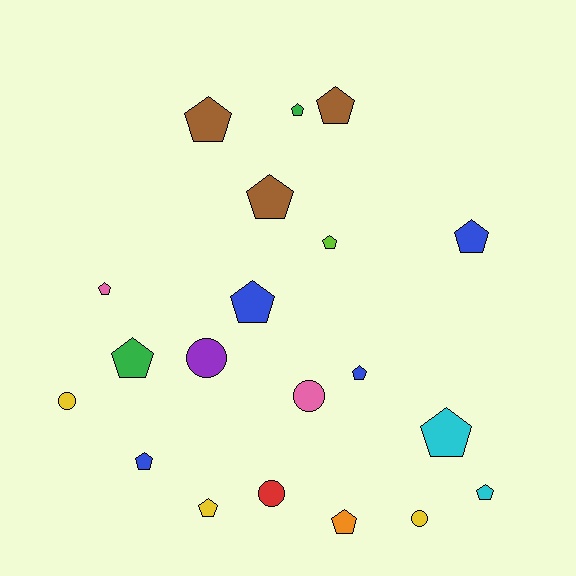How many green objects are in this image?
There are 2 green objects.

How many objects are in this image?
There are 20 objects.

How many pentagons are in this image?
There are 15 pentagons.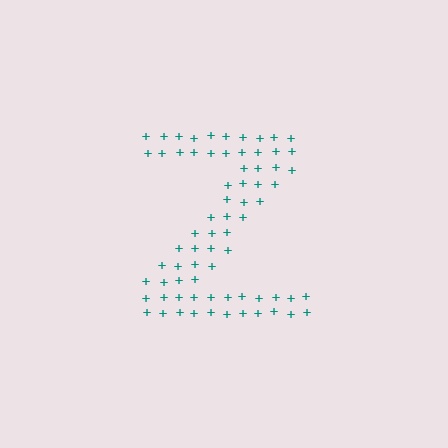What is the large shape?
The large shape is the letter Z.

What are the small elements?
The small elements are plus signs.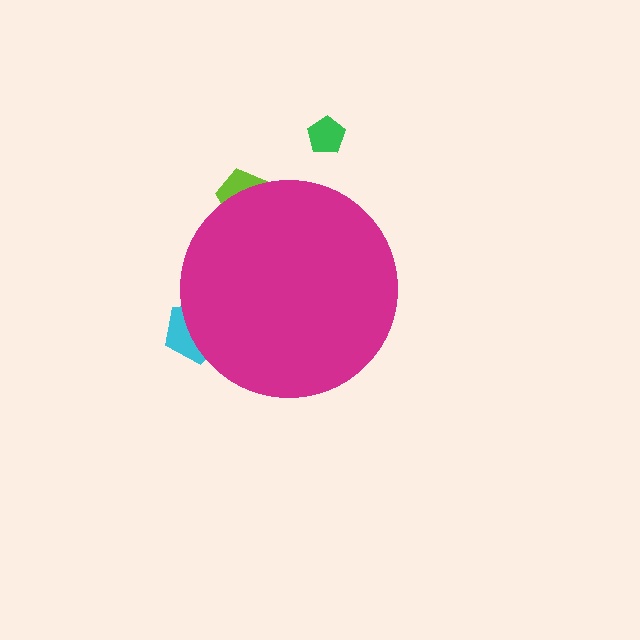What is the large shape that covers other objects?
A magenta circle.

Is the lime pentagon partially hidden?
Yes, the lime pentagon is partially hidden behind the magenta circle.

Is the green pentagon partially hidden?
No, the green pentagon is fully visible.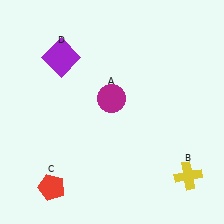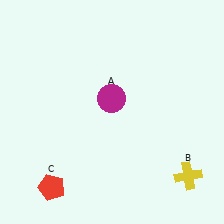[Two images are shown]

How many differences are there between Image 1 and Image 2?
There is 1 difference between the two images.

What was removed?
The purple square (D) was removed in Image 2.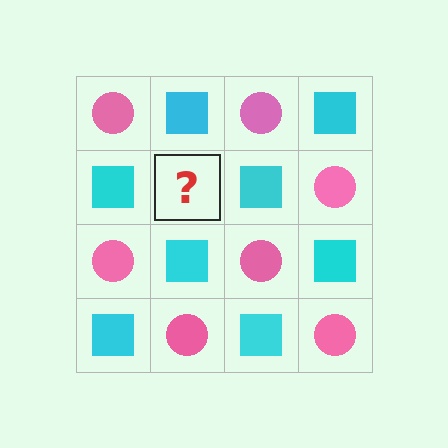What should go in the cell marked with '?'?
The missing cell should contain a pink circle.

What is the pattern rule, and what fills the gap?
The rule is that it alternates pink circle and cyan square in a checkerboard pattern. The gap should be filled with a pink circle.